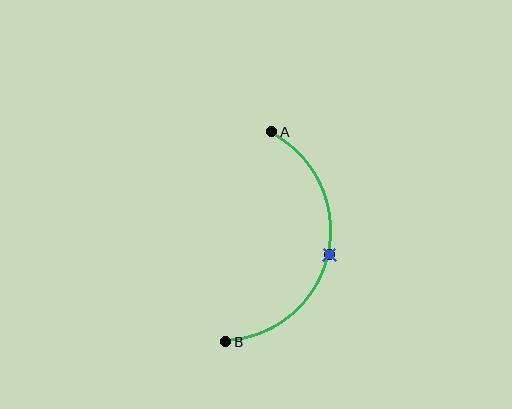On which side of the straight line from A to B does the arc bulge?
The arc bulges to the right of the straight line connecting A and B.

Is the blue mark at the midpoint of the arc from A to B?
Yes. The blue mark lies on the arc at equal arc-length from both A and B — it is the arc midpoint.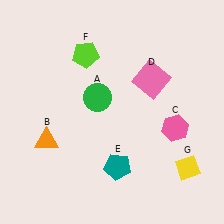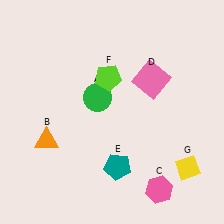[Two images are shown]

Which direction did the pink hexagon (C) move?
The pink hexagon (C) moved down.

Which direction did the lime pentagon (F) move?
The lime pentagon (F) moved down.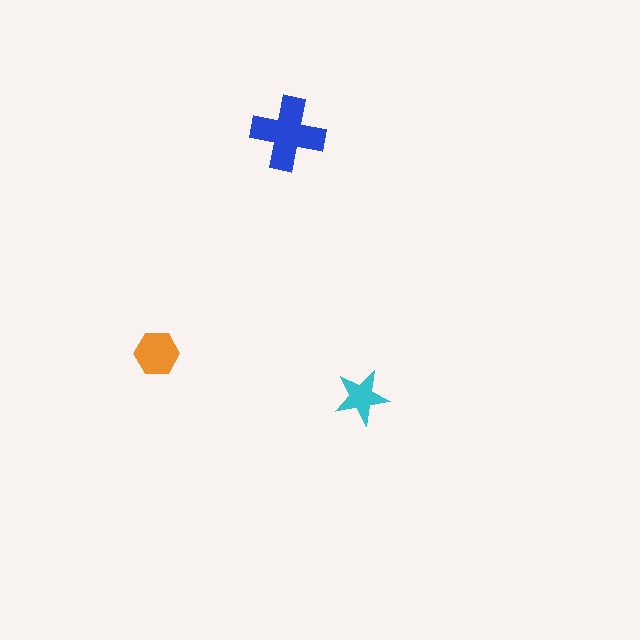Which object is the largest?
The blue cross.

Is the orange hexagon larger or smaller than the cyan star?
Larger.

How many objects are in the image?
There are 3 objects in the image.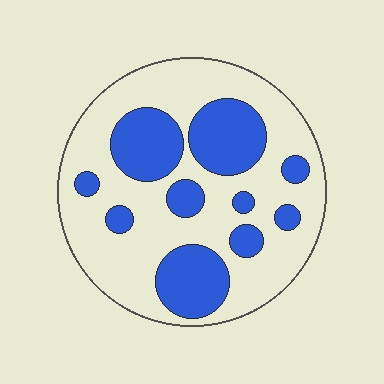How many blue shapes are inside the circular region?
10.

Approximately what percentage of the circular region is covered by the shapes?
Approximately 30%.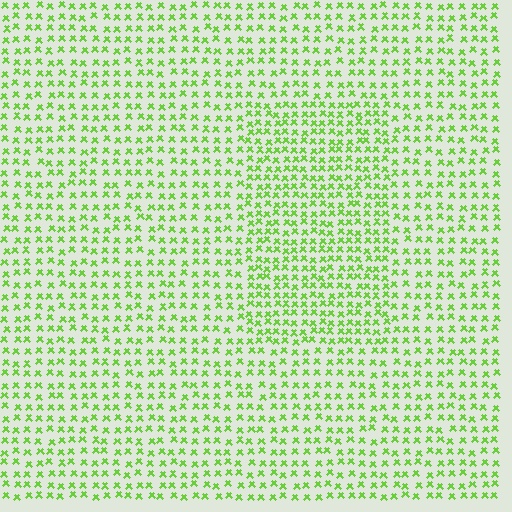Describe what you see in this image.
The image contains small lime elements arranged at two different densities. A rectangle-shaped region is visible where the elements are more densely packed than the surrounding area.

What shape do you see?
I see a rectangle.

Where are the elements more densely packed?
The elements are more densely packed inside the rectangle boundary.